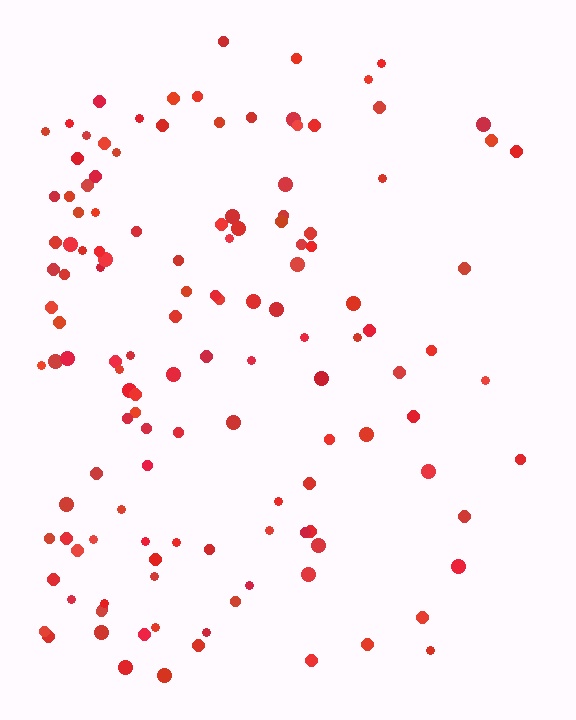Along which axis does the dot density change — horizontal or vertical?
Horizontal.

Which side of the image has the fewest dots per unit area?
The right.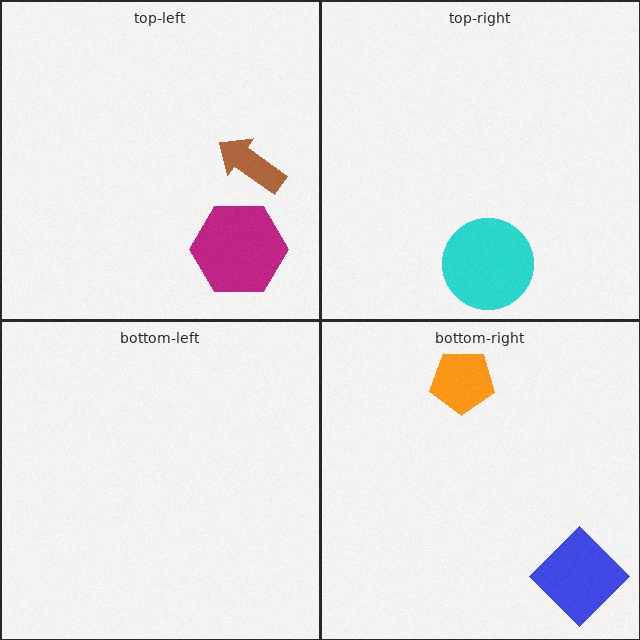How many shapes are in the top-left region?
2.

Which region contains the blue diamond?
The bottom-right region.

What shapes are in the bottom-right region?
The orange pentagon, the blue diamond.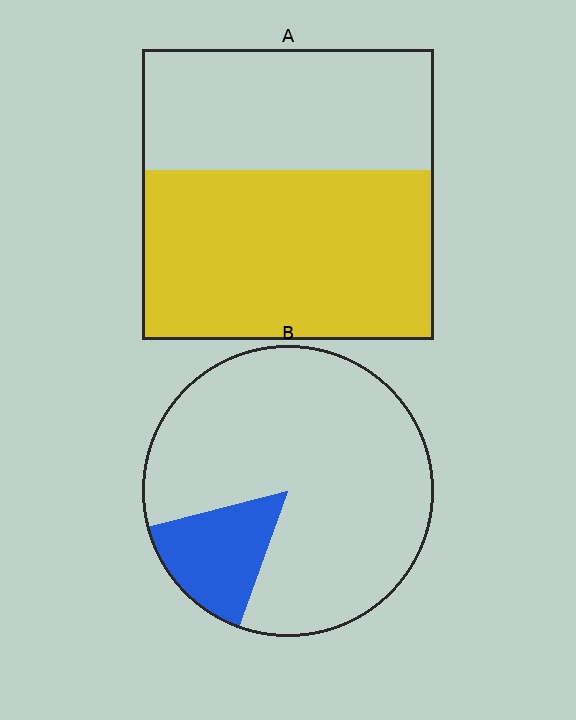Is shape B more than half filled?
No.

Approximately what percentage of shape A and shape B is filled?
A is approximately 60% and B is approximately 15%.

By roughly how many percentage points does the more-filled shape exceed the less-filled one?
By roughly 45 percentage points (A over B).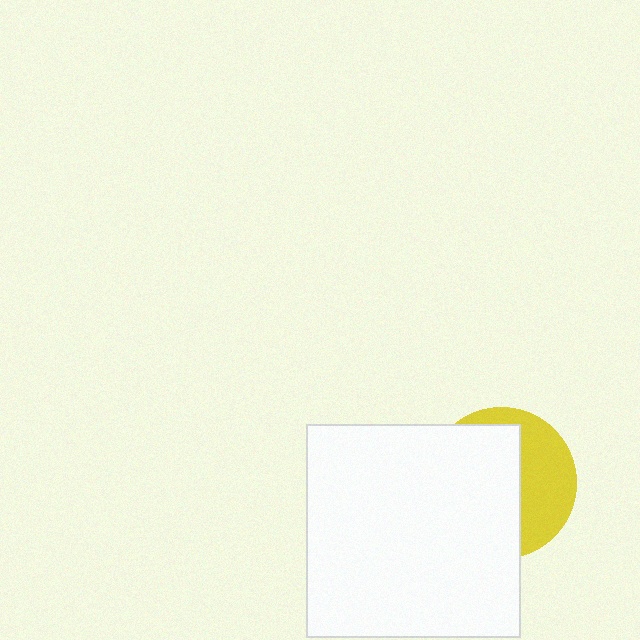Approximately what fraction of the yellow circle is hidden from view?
Roughly 62% of the yellow circle is hidden behind the white square.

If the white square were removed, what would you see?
You would see the complete yellow circle.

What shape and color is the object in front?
The object in front is a white square.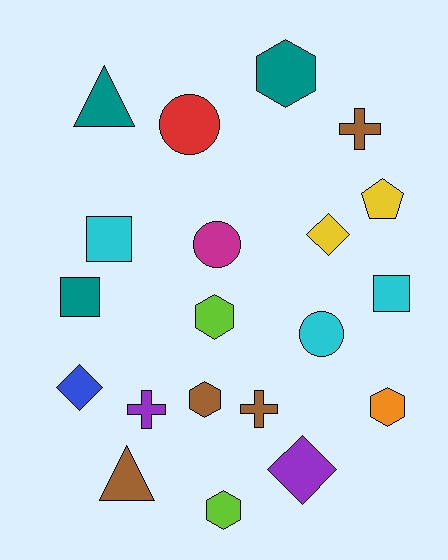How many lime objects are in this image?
There are 2 lime objects.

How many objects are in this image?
There are 20 objects.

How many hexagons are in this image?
There are 5 hexagons.